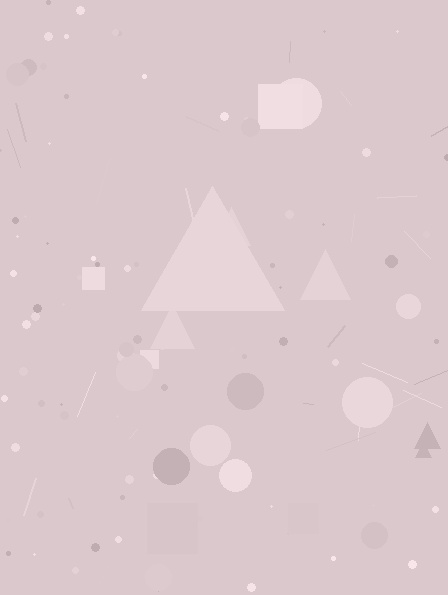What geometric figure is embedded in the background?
A triangle is embedded in the background.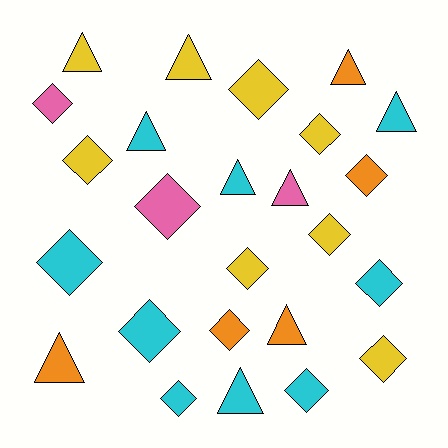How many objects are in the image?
There are 25 objects.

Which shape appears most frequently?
Diamond, with 15 objects.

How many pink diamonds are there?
There are 2 pink diamonds.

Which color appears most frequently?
Cyan, with 9 objects.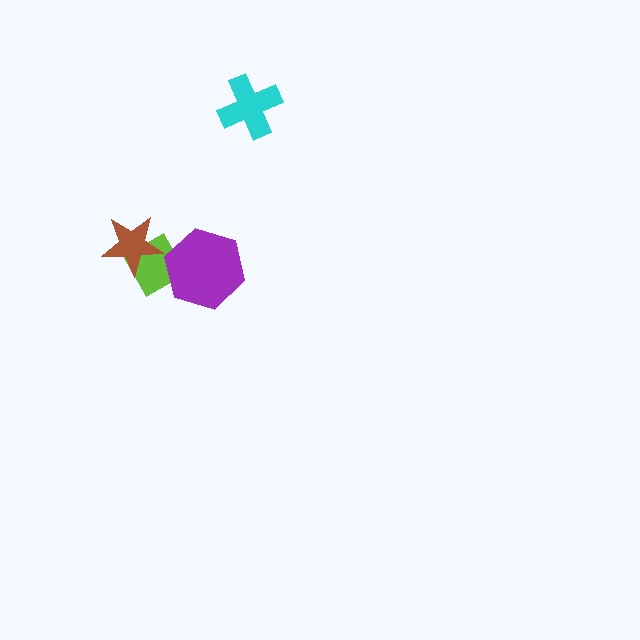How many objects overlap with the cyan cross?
0 objects overlap with the cyan cross.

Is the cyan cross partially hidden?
No, no other shape covers it.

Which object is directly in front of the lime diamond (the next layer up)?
The purple hexagon is directly in front of the lime diamond.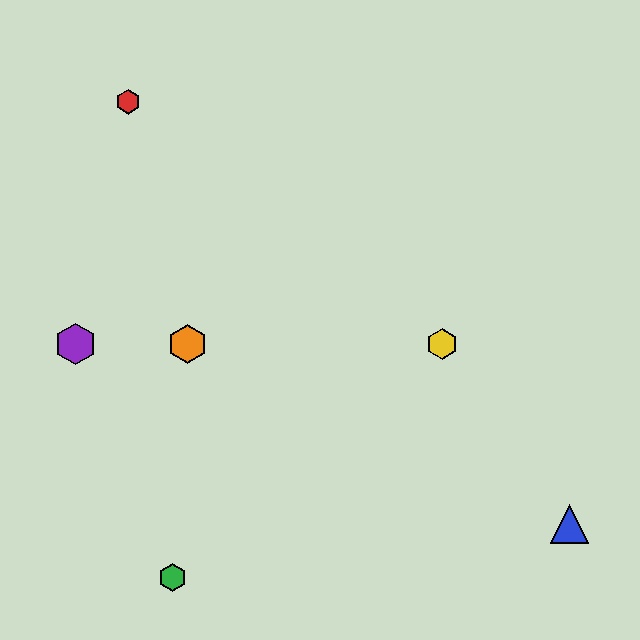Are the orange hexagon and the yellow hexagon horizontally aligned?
Yes, both are at y≈344.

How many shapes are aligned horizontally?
3 shapes (the yellow hexagon, the purple hexagon, the orange hexagon) are aligned horizontally.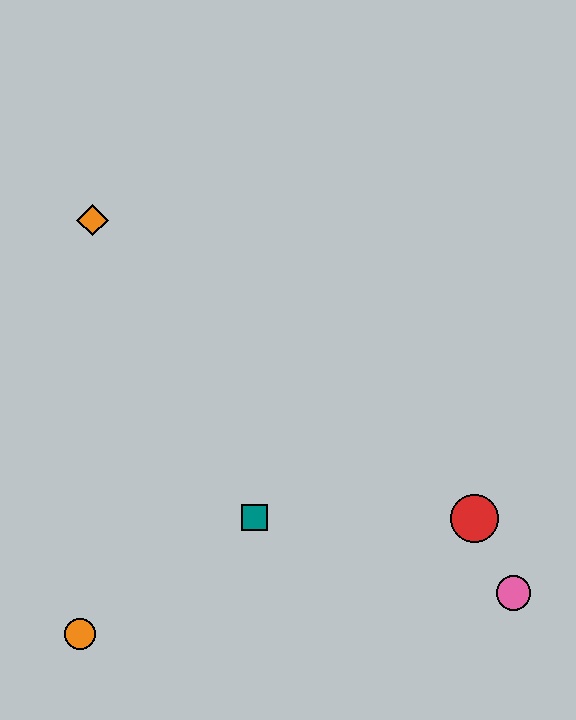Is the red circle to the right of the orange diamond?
Yes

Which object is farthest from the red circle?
The orange diamond is farthest from the red circle.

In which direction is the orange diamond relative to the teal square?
The orange diamond is above the teal square.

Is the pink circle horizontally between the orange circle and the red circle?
No